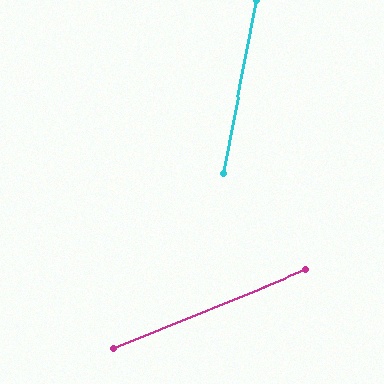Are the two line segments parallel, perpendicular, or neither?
Neither parallel nor perpendicular — they differ by about 57°.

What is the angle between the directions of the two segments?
Approximately 57 degrees.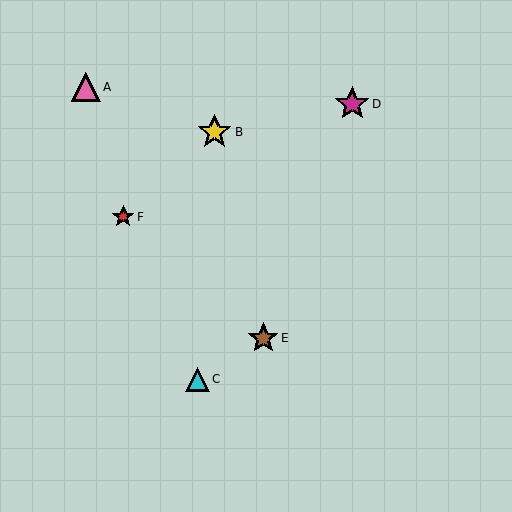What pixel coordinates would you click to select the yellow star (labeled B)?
Click at (214, 132) to select the yellow star B.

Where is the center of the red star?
The center of the red star is at (123, 217).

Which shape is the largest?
The yellow star (labeled B) is the largest.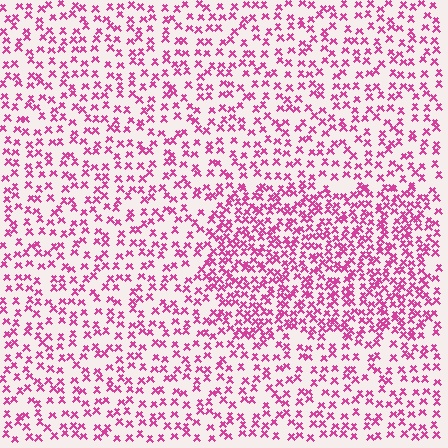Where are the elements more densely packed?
The elements are more densely packed inside the rectangle boundary.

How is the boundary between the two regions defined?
The boundary is defined by a change in element density (approximately 1.9x ratio). All elements are the same color, size, and shape.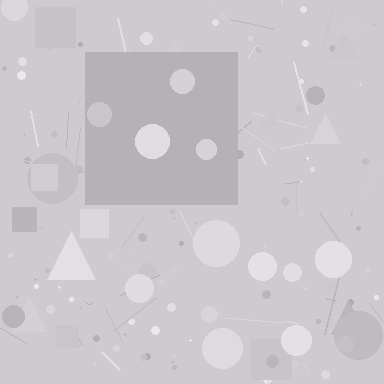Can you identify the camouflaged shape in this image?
The camouflaged shape is a square.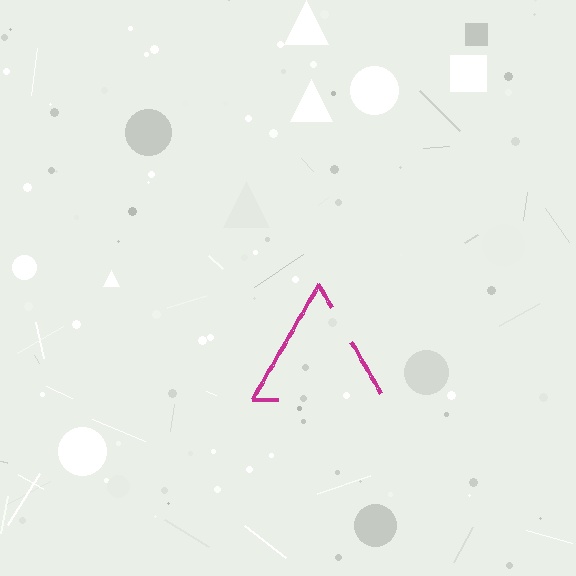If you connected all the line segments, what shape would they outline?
They would outline a triangle.